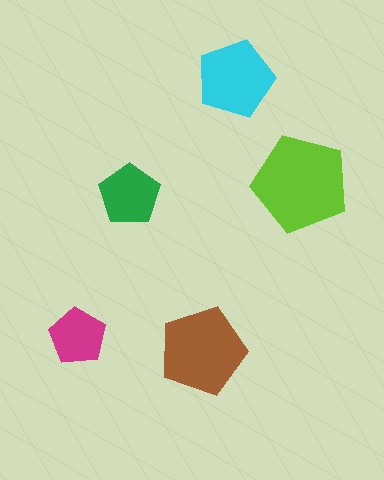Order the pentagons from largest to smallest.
the lime one, the brown one, the cyan one, the green one, the magenta one.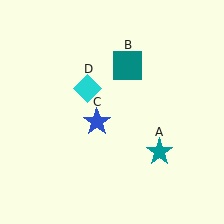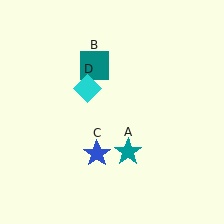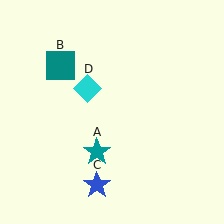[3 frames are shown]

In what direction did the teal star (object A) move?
The teal star (object A) moved left.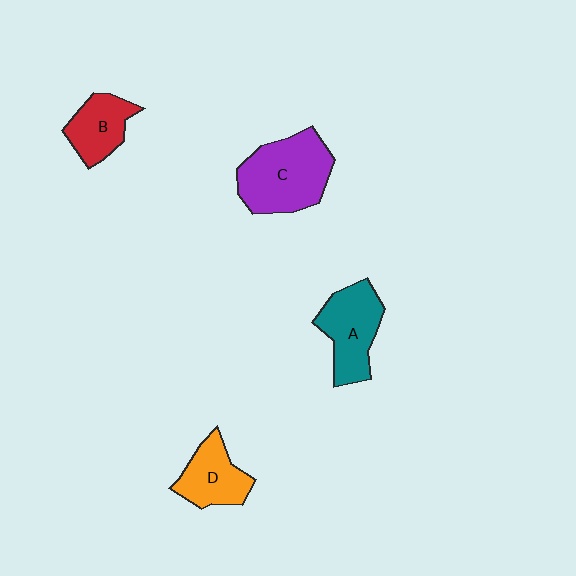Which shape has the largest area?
Shape C (purple).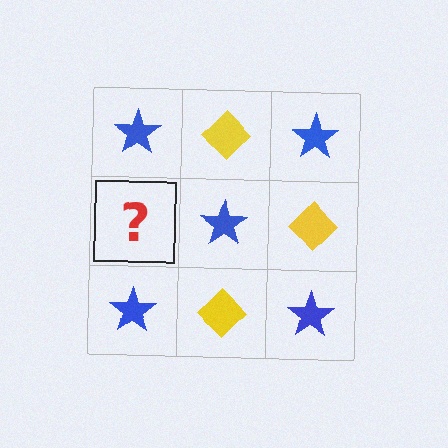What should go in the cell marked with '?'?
The missing cell should contain a yellow diamond.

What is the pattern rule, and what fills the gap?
The rule is that it alternates blue star and yellow diamond in a checkerboard pattern. The gap should be filled with a yellow diamond.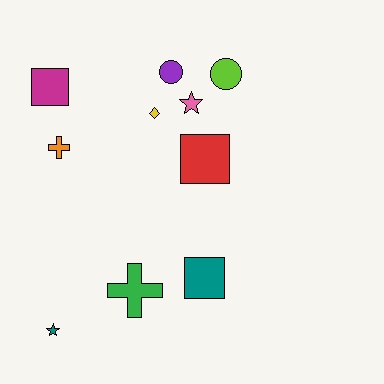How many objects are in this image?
There are 10 objects.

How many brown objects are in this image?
There are no brown objects.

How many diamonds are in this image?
There is 1 diamond.